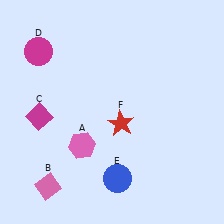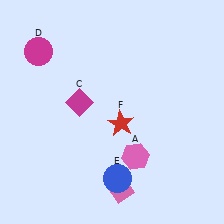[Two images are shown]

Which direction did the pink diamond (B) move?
The pink diamond (B) moved right.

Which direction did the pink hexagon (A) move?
The pink hexagon (A) moved right.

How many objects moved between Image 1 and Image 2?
3 objects moved between the two images.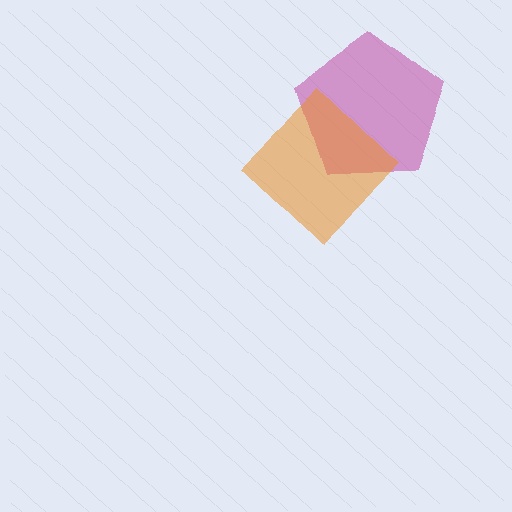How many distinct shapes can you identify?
There are 2 distinct shapes: a magenta pentagon, an orange diamond.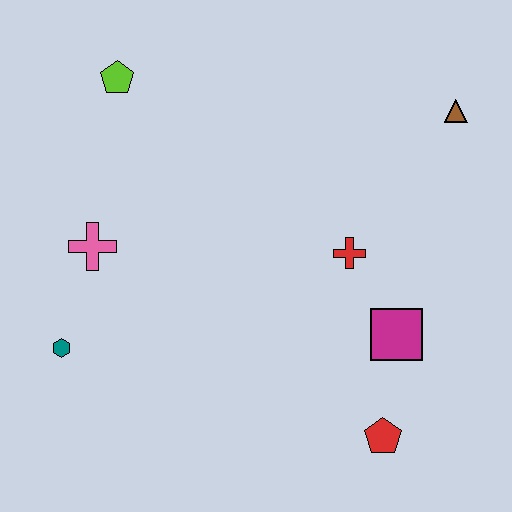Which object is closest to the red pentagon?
The magenta square is closest to the red pentagon.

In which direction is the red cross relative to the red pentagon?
The red cross is above the red pentagon.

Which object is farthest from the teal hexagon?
The brown triangle is farthest from the teal hexagon.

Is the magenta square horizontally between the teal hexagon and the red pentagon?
No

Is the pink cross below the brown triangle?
Yes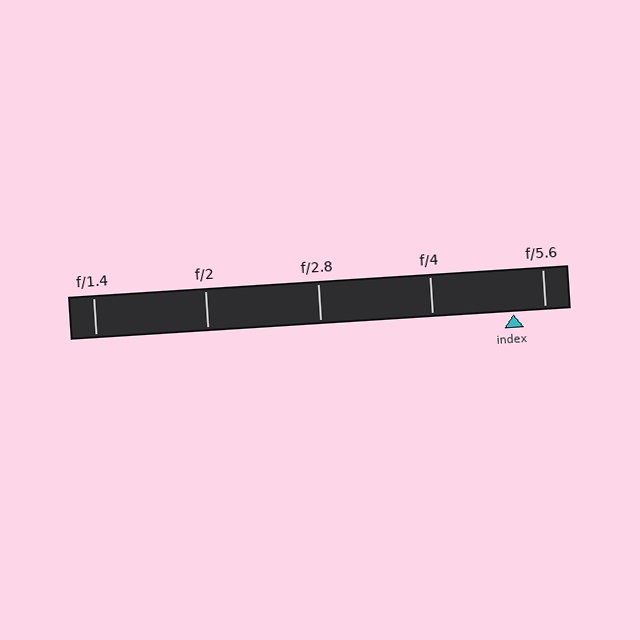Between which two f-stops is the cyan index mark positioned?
The index mark is between f/4 and f/5.6.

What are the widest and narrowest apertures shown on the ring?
The widest aperture shown is f/1.4 and the narrowest is f/5.6.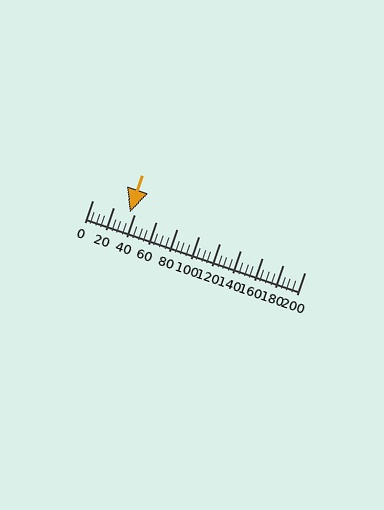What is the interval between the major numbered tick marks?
The major tick marks are spaced 20 units apart.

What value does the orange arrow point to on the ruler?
The orange arrow points to approximately 35.